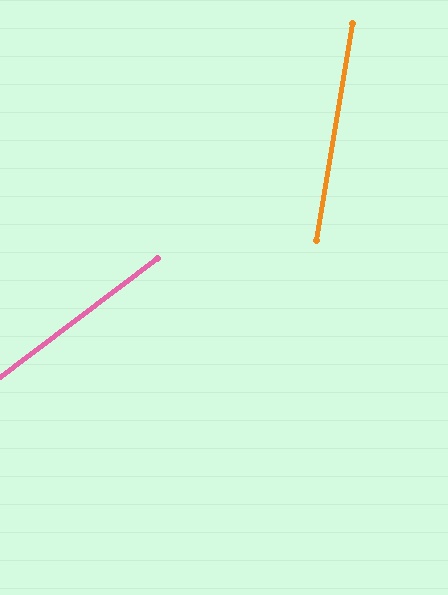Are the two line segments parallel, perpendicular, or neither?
Neither parallel nor perpendicular — they differ by about 44°.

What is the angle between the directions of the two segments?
Approximately 44 degrees.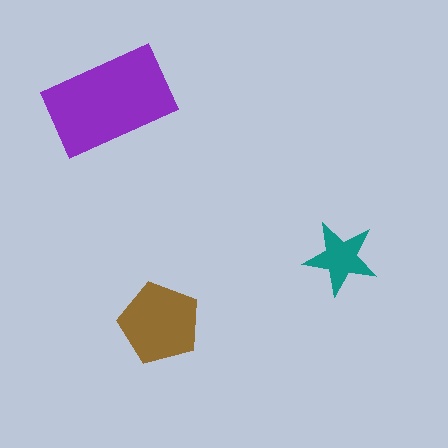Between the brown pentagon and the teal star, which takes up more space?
The brown pentagon.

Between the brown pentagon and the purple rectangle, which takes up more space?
The purple rectangle.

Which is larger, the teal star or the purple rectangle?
The purple rectangle.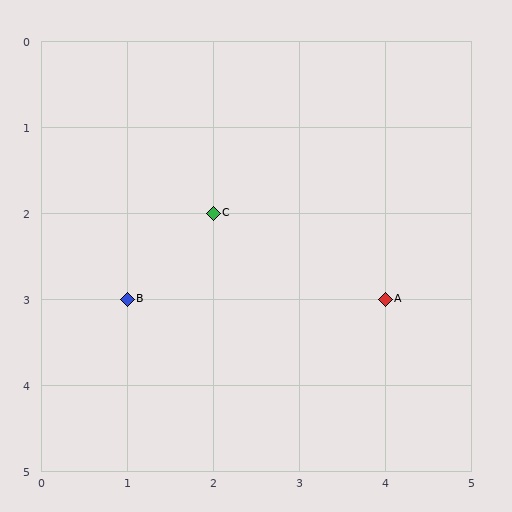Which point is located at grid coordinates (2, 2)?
Point C is at (2, 2).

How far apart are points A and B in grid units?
Points A and B are 3 columns apart.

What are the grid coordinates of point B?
Point B is at grid coordinates (1, 3).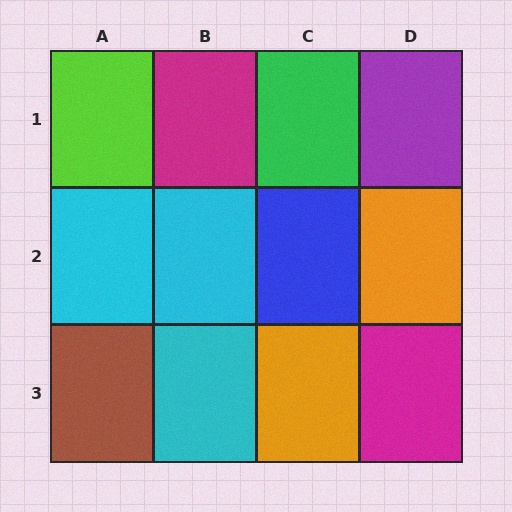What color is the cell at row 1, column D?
Purple.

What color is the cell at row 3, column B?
Cyan.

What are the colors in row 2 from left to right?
Cyan, cyan, blue, orange.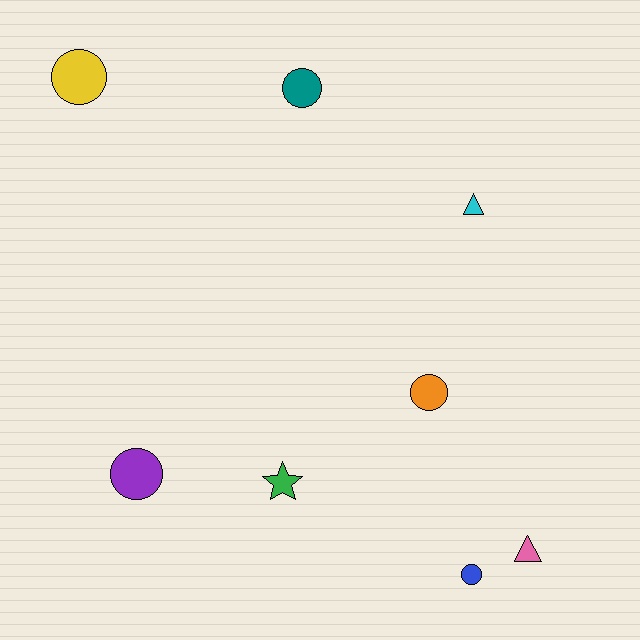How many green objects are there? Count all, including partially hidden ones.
There is 1 green object.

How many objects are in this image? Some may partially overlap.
There are 8 objects.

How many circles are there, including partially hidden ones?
There are 5 circles.